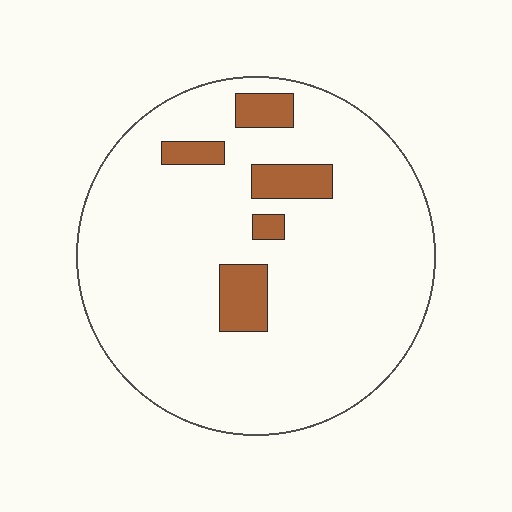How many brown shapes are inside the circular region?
5.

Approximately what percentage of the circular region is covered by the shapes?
Approximately 10%.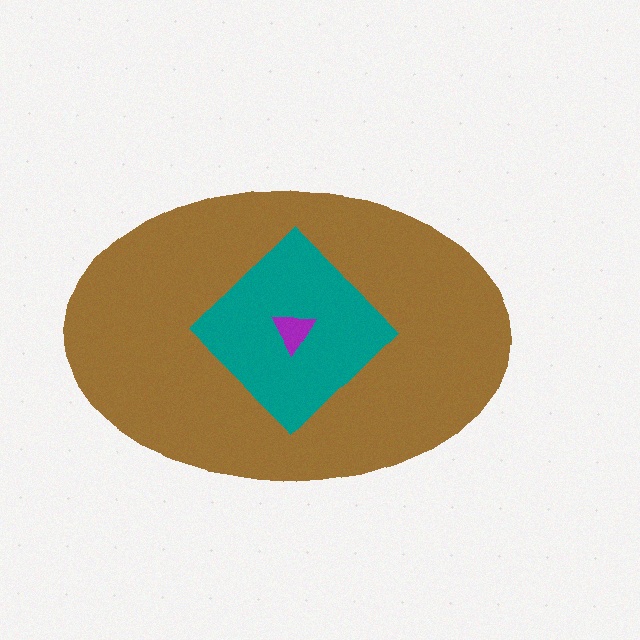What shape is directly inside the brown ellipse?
The teal diamond.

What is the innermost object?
The purple triangle.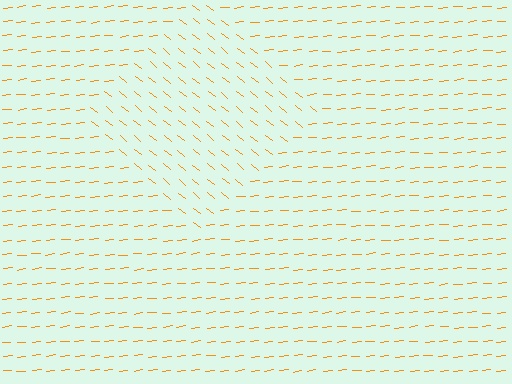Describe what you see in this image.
The image is filled with small orange line segments. A diamond region in the image has lines oriented differently from the surrounding lines, creating a visible texture boundary.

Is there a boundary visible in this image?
Yes, there is a texture boundary formed by a change in line orientation.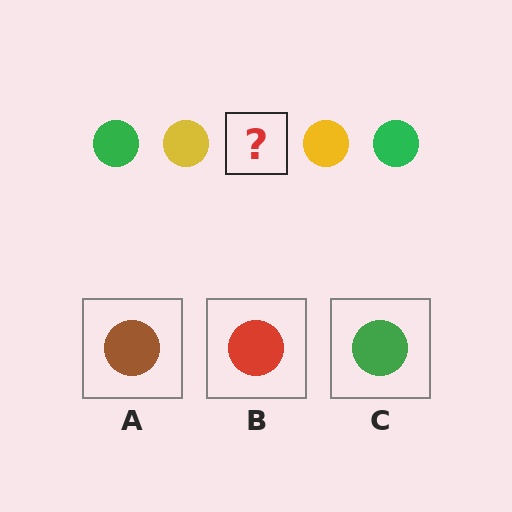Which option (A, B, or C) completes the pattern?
C.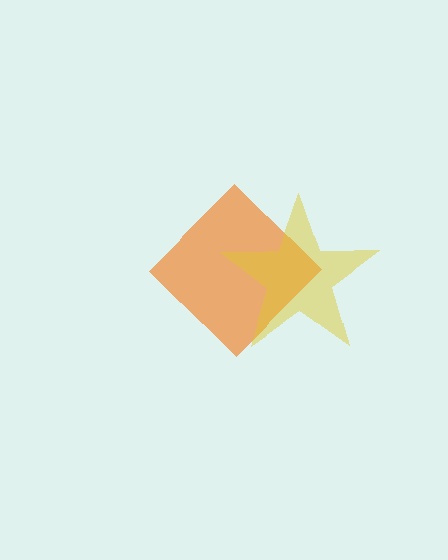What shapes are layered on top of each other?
The layered shapes are: an orange diamond, a yellow star.